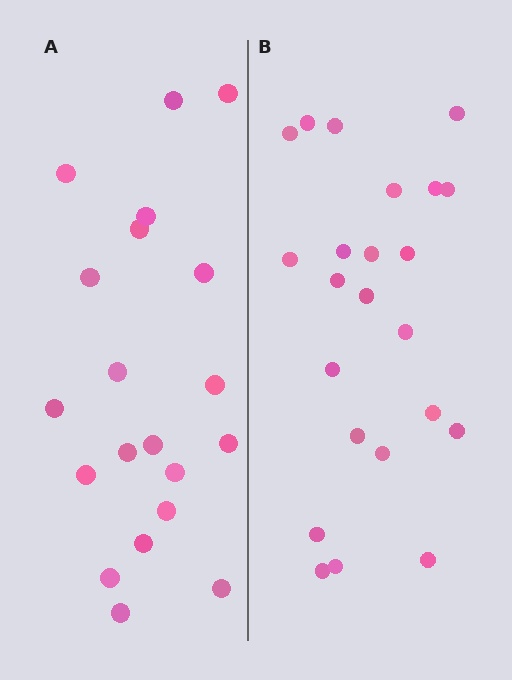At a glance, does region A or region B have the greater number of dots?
Region B (the right region) has more dots.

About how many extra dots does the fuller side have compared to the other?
Region B has just a few more — roughly 2 or 3 more dots than region A.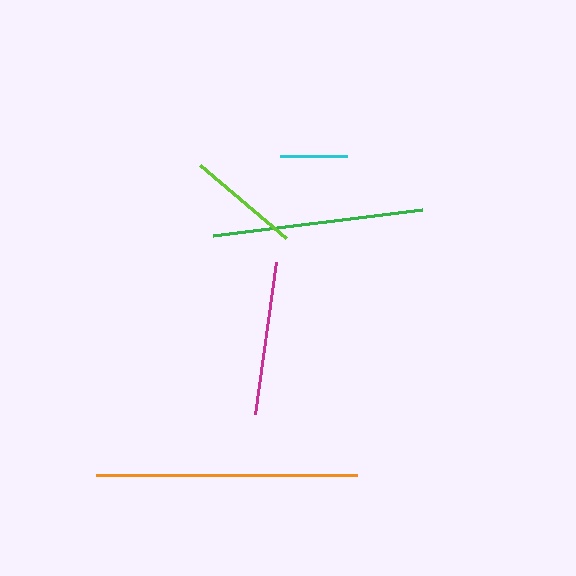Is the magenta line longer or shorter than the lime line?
The magenta line is longer than the lime line.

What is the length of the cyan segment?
The cyan segment is approximately 68 pixels long.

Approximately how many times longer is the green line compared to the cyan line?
The green line is approximately 3.1 times the length of the cyan line.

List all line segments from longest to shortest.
From longest to shortest: orange, green, magenta, lime, cyan.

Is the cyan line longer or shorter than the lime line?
The lime line is longer than the cyan line.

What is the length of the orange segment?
The orange segment is approximately 261 pixels long.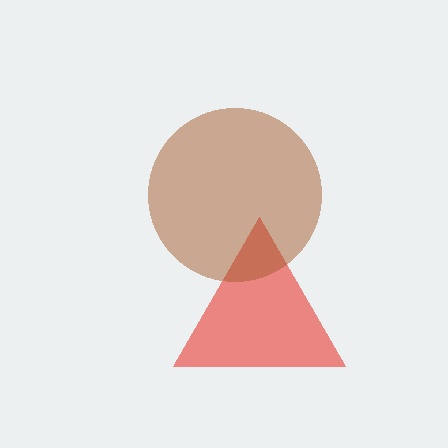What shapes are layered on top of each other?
The layered shapes are: a red triangle, a brown circle.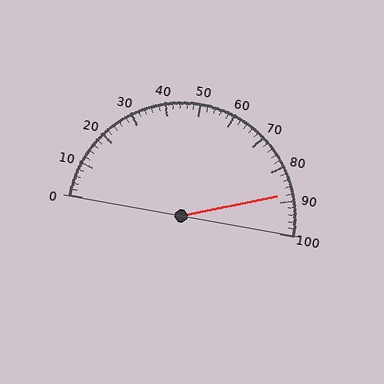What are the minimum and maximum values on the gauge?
The gauge ranges from 0 to 100.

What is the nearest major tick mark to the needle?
The nearest major tick mark is 90.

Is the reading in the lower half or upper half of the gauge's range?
The reading is in the upper half of the range (0 to 100).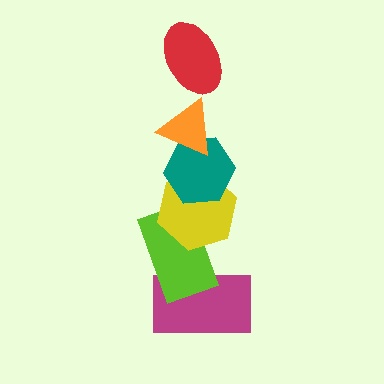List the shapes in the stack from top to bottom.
From top to bottom: the red ellipse, the orange triangle, the teal hexagon, the yellow hexagon, the lime rectangle, the magenta rectangle.